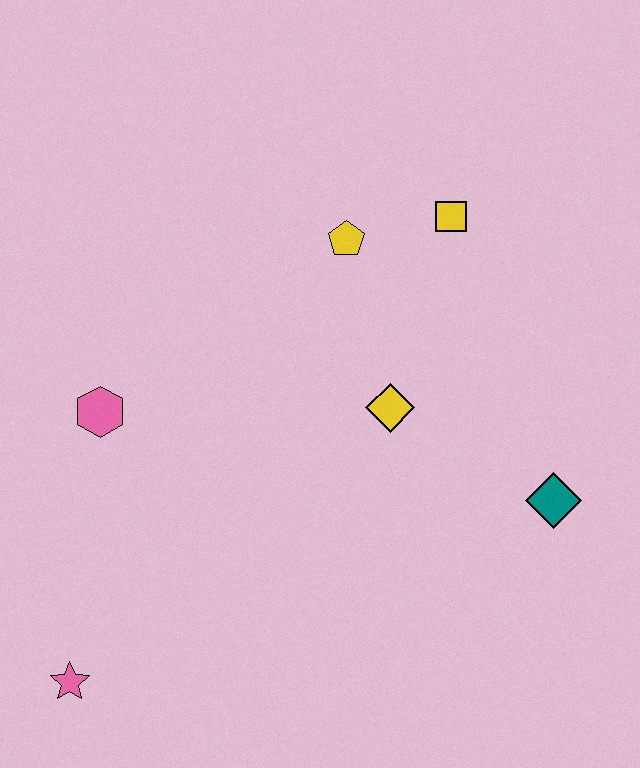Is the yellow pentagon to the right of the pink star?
Yes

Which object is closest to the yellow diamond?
The yellow pentagon is closest to the yellow diamond.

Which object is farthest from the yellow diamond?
The pink star is farthest from the yellow diamond.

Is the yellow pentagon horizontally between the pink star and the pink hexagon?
No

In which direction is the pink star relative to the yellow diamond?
The pink star is to the left of the yellow diamond.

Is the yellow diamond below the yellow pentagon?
Yes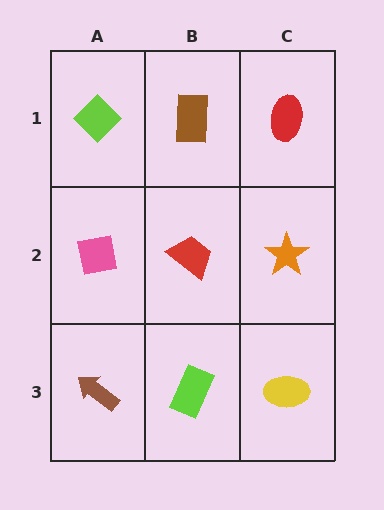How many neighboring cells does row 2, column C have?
3.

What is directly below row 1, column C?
An orange star.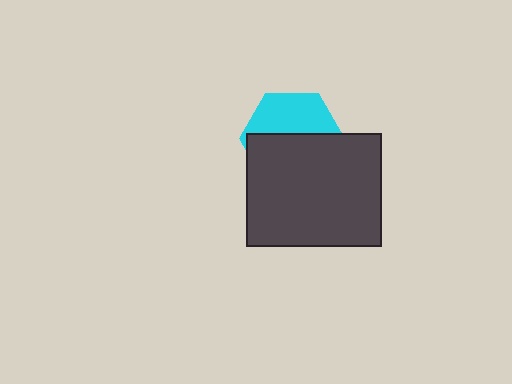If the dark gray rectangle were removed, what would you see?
You would see the complete cyan hexagon.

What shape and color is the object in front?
The object in front is a dark gray rectangle.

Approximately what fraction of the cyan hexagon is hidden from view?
Roughly 57% of the cyan hexagon is hidden behind the dark gray rectangle.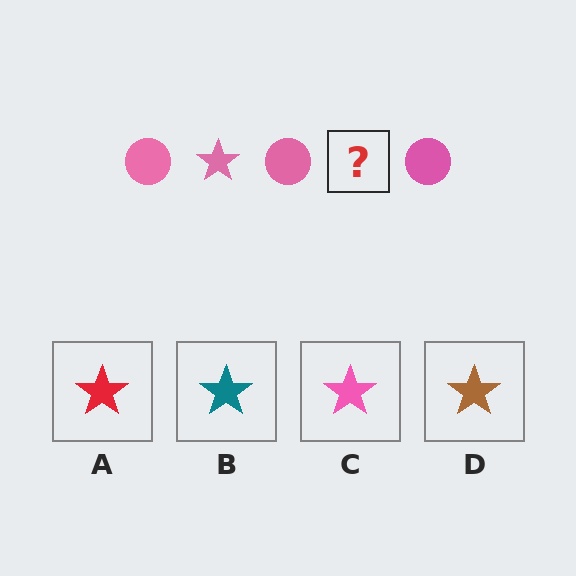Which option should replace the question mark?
Option C.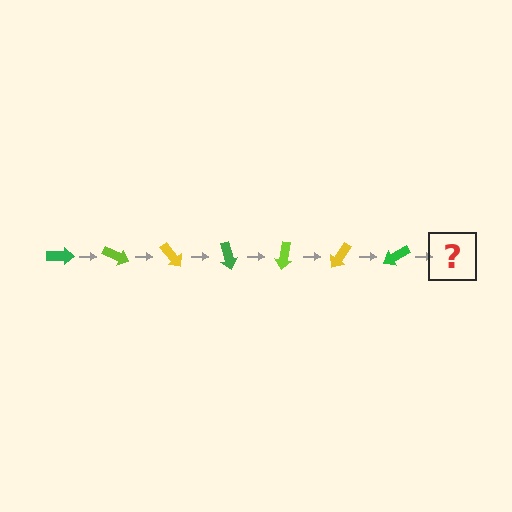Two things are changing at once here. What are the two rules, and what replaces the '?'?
The two rules are that it rotates 25 degrees each step and the color cycles through green, lime, and yellow. The '?' should be a lime arrow, rotated 175 degrees from the start.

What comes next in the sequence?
The next element should be a lime arrow, rotated 175 degrees from the start.